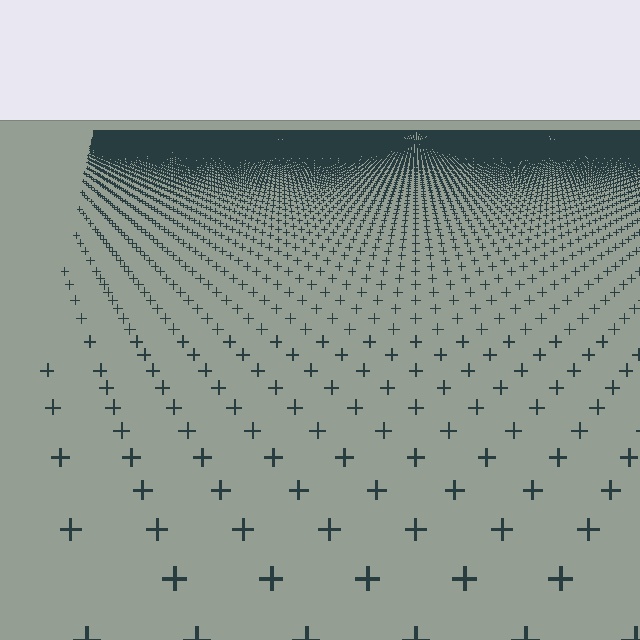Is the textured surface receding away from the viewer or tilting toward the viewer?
The surface is receding away from the viewer. Texture elements get smaller and denser toward the top.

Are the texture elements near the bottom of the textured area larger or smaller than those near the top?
Larger. Near the bottom, elements are closer to the viewer and appear at a bigger on-screen size.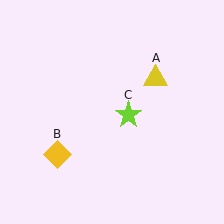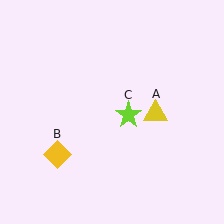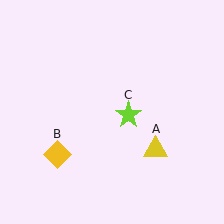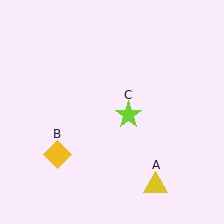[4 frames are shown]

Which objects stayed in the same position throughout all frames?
Yellow diamond (object B) and lime star (object C) remained stationary.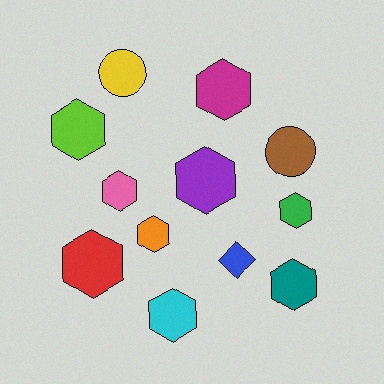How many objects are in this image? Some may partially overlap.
There are 12 objects.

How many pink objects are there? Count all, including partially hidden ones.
There is 1 pink object.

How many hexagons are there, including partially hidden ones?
There are 9 hexagons.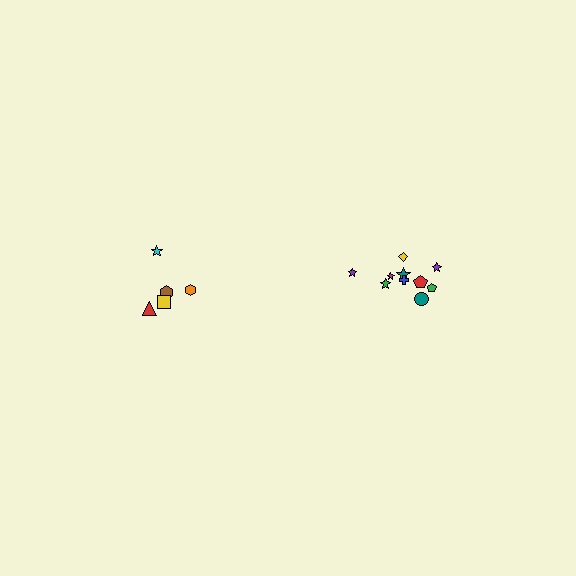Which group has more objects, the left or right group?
The right group.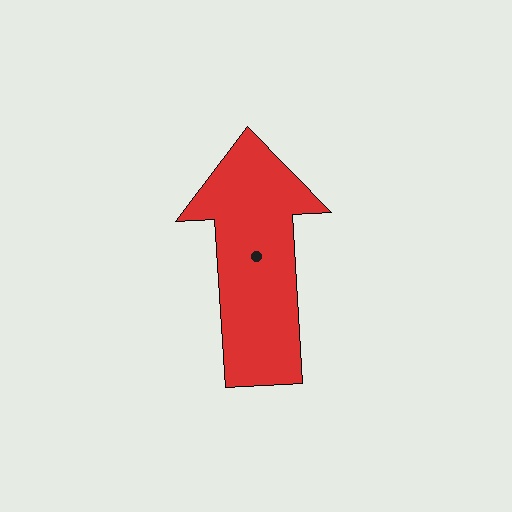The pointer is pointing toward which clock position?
Roughly 12 o'clock.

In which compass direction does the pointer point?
North.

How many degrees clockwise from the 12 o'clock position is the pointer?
Approximately 356 degrees.